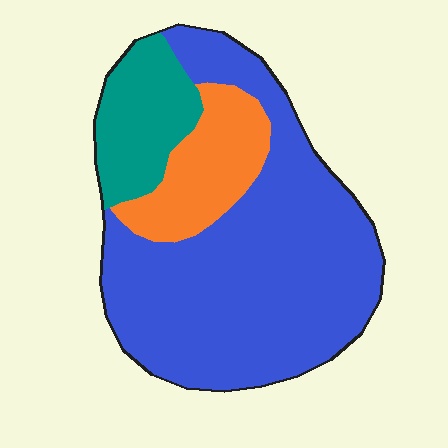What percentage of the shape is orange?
Orange covers roughly 15% of the shape.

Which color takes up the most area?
Blue, at roughly 70%.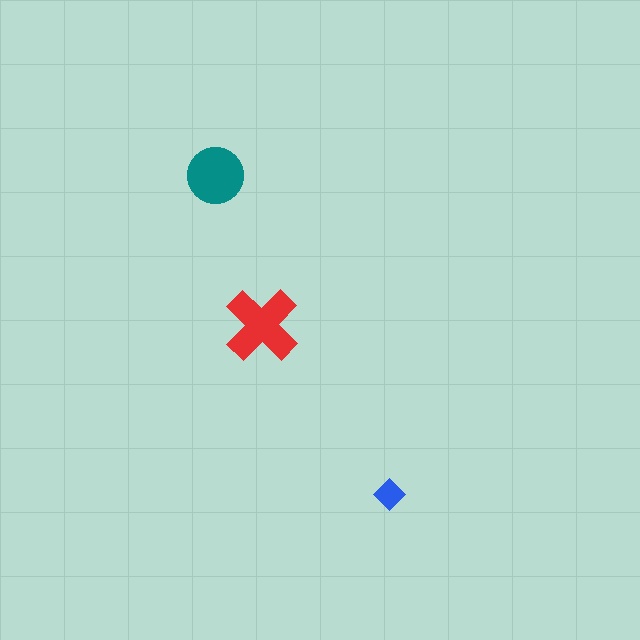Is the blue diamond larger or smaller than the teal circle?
Smaller.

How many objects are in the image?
There are 3 objects in the image.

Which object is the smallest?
The blue diamond.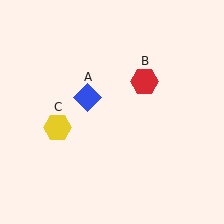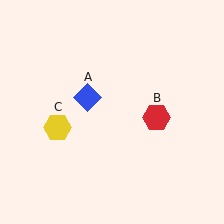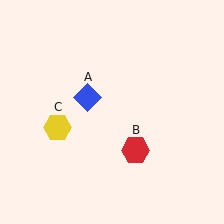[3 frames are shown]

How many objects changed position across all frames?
1 object changed position: red hexagon (object B).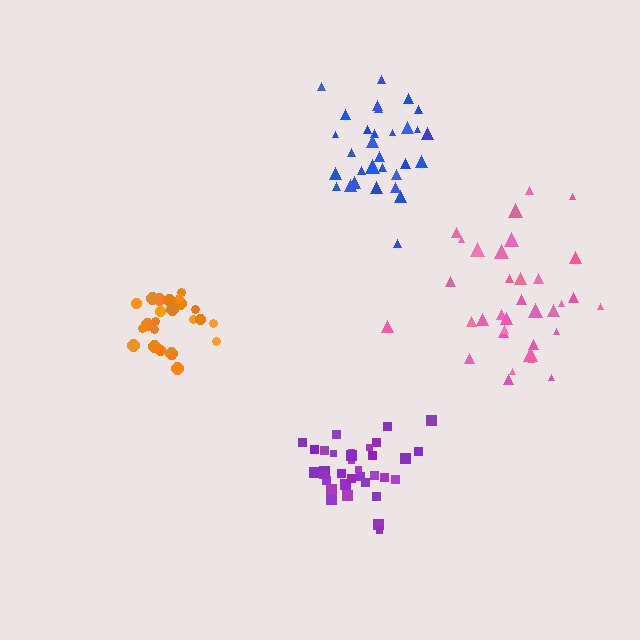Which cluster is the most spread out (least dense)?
Pink.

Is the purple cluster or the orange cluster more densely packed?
Purple.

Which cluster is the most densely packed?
Purple.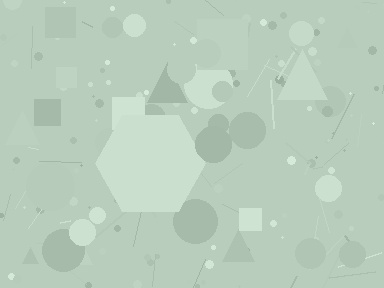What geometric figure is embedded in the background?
A hexagon is embedded in the background.